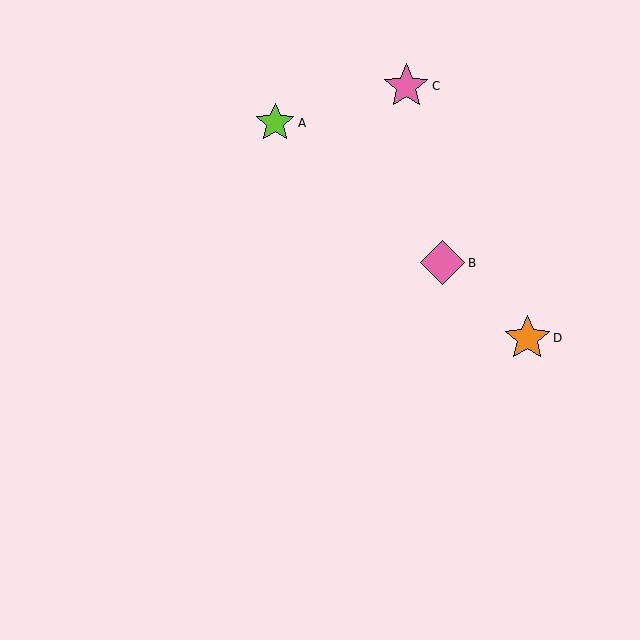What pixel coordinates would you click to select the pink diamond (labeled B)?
Click at (443, 263) to select the pink diamond B.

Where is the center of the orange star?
The center of the orange star is at (527, 338).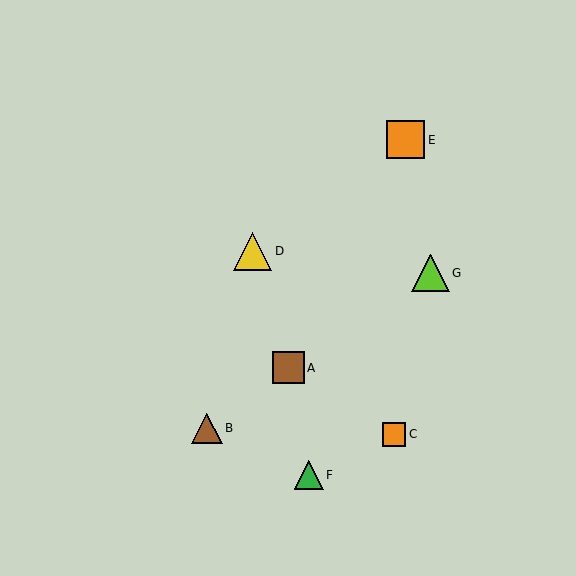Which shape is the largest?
The orange square (labeled E) is the largest.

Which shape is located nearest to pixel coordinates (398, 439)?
The orange square (labeled C) at (394, 434) is nearest to that location.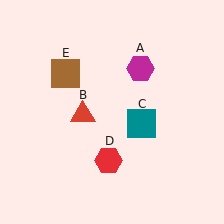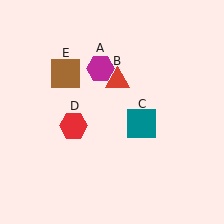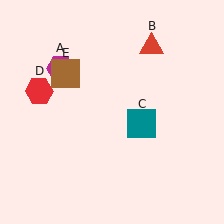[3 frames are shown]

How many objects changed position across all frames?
3 objects changed position: magenta hexagon (object A), red triangle (object B), red hexagon (object D).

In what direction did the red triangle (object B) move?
The red triangle (object B) moved up and to the right.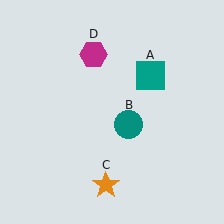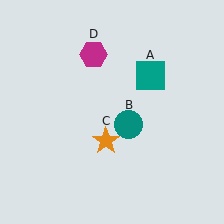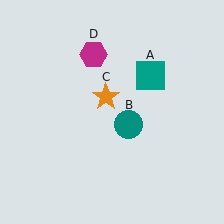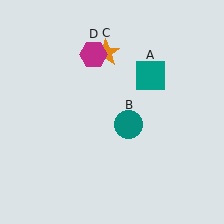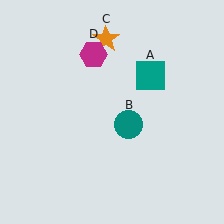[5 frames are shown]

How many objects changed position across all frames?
1 object changed position: orange star (object C).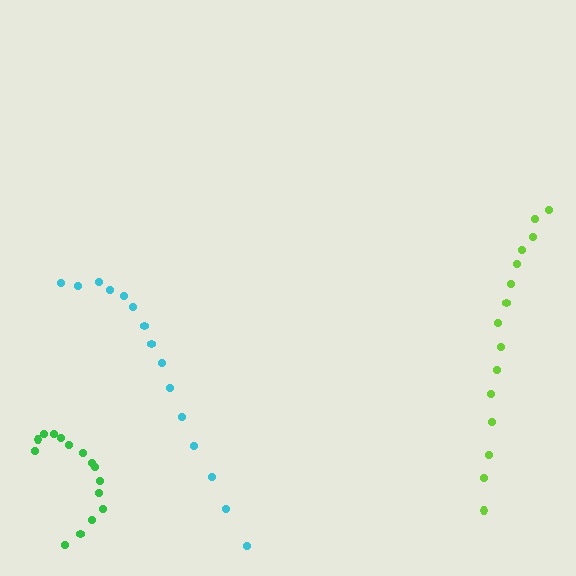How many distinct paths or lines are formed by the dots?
There are 3 distinct paths.